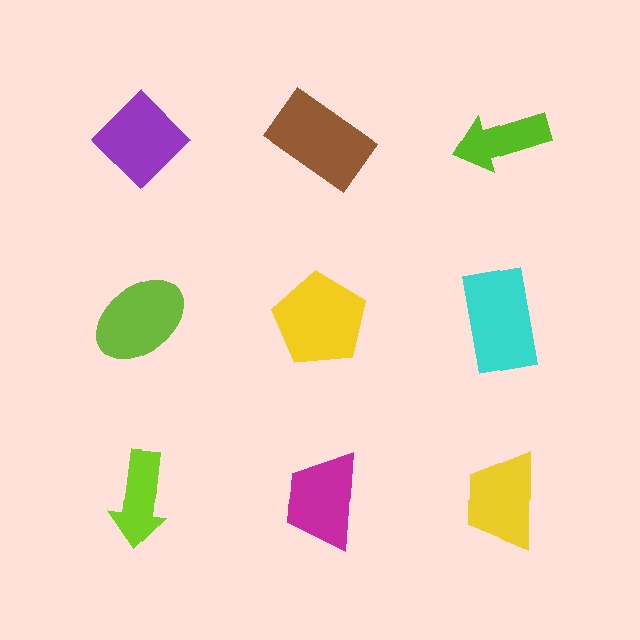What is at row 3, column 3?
A yellow trapezoid.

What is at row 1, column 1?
A purple diamond.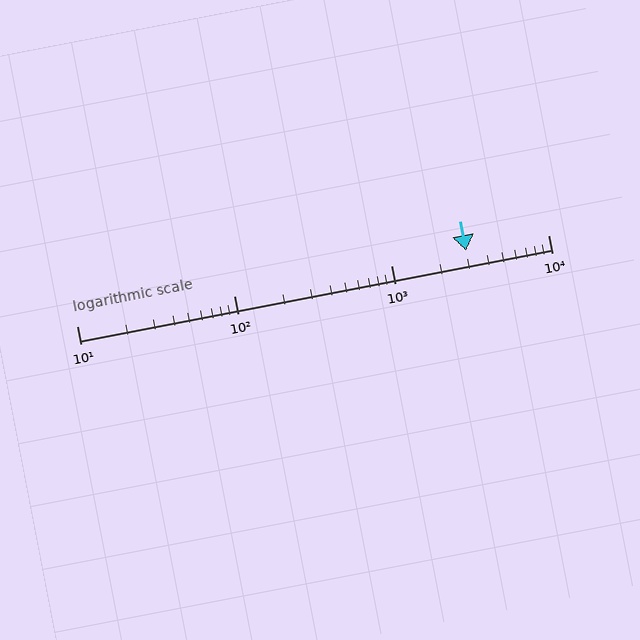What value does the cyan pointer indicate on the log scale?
The pointer indicates approximately 3000.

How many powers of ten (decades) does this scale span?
The scale spans 3 decades, from 10 to 10000.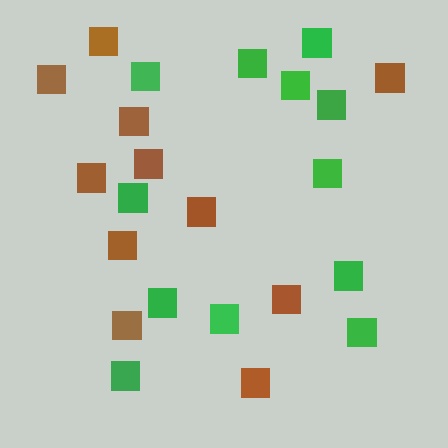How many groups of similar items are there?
There are 2 groups: one group of green squares (12) and one group of brown squares (11).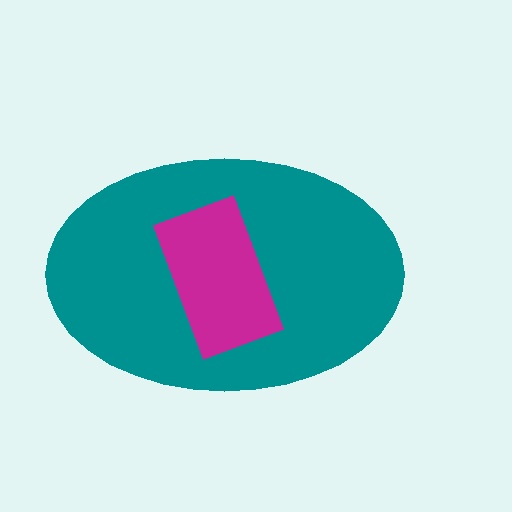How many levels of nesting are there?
2.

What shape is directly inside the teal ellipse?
The magenta rectangle.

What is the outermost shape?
The teal ellipse.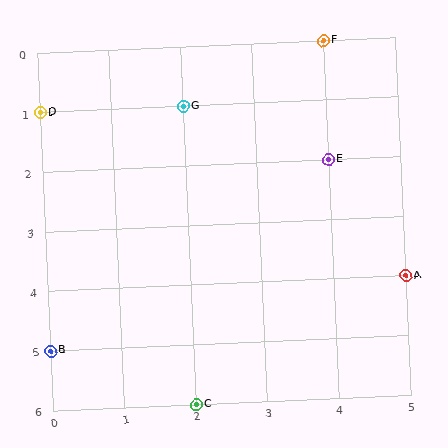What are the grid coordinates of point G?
Point G is at grid coordinates (2, 1).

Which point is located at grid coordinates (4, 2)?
Point E is at (4, 2).